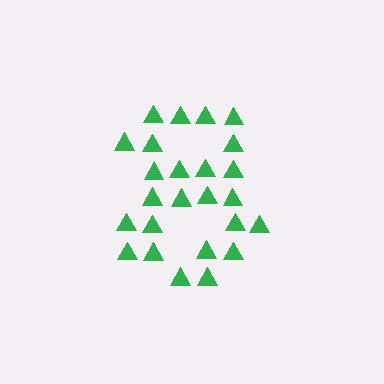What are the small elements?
The small elements are triangles.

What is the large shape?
The large shape is the digit 8.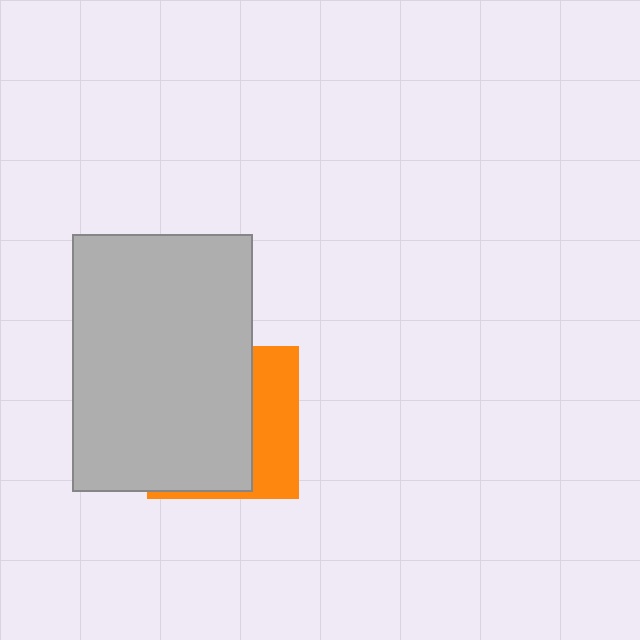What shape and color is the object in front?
The object in front is a light gray rectangle.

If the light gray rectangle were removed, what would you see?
You would see the complete orange square.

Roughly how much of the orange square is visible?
A small part of it is visible (roughly 34%).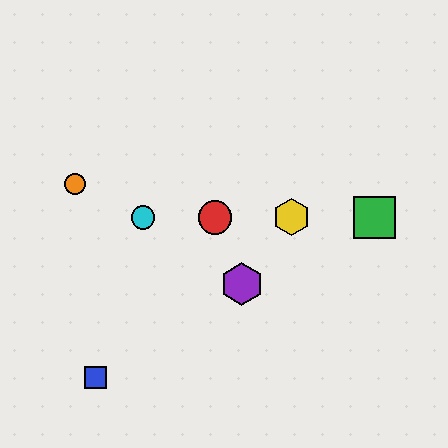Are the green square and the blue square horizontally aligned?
No, the green square is at y≈217 and the blue square is at y≈378.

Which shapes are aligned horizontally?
The red circle, the green square, the yellow hexagon, the cyan circle are aligned horizontally.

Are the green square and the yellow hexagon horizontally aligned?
Yes, both are at y≈217.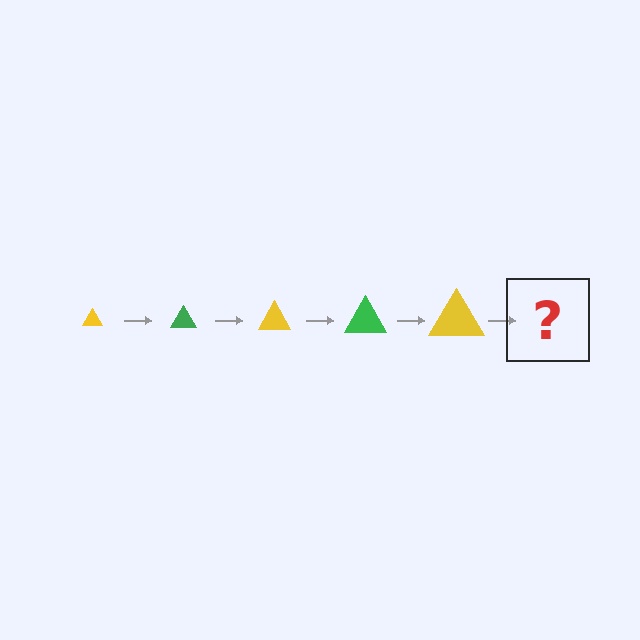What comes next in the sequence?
The next element should be a green triangle, larger than the previous one.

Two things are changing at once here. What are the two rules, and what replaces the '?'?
The two rules are that the triangle grows larger each step and the color cycles through yellow and green. The '?' should be a green triangle, larger than the previous one.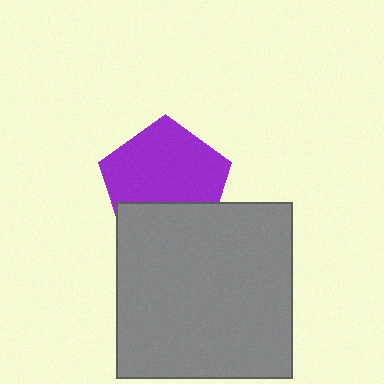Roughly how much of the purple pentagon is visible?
Most of it is visible (roughly 68%).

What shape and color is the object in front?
The object in front is a gray square.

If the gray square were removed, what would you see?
You would see the complete purple pentagon.